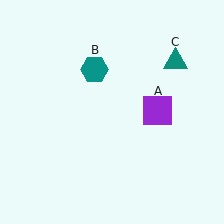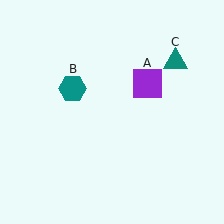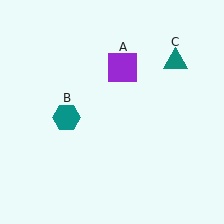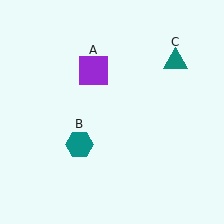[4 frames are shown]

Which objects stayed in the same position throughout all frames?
Teal triangle (object C) remained stationary.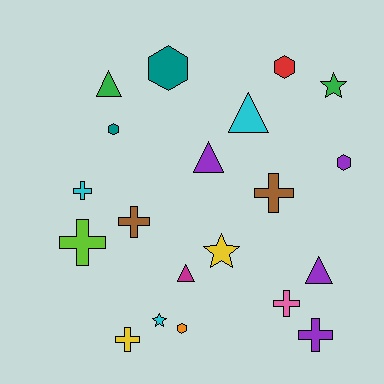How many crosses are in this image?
There are 7 crosses.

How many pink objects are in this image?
There is 1 pink object.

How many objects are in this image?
There are 20 objects.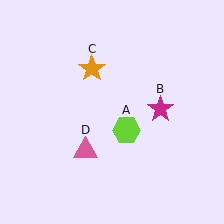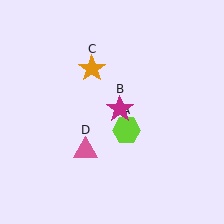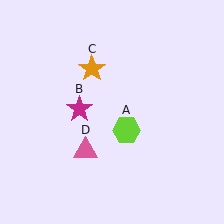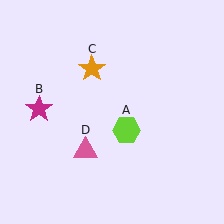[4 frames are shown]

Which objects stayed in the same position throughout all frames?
Lime hexagon (object A) and orange star (object C) and pink triangle (object D) remained stationary.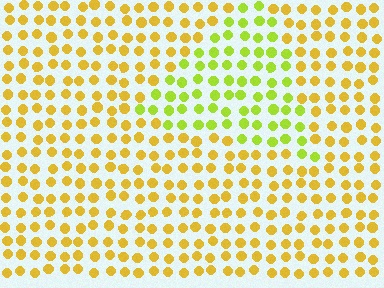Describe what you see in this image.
The image is filled with small yellow elements in a uniform arrangement. A triangle-shaped region is visible where the elements are tinted to a slightly different hue, forming a subtle color boundary.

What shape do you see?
I see a triangle.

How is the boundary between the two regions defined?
The boundary is defined purely by a slight shift in hue (about 35 degrees). Spacing, size, and orientation are identical on both sides.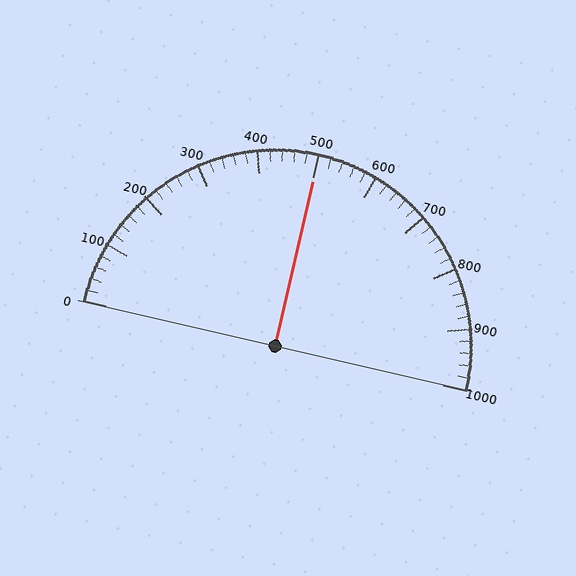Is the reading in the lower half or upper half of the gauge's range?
The reading is in the upper half of the range (0 to 1000).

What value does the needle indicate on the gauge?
The needle indicates approximately 500.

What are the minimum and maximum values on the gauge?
The gauge ranges from 0 to 1000.